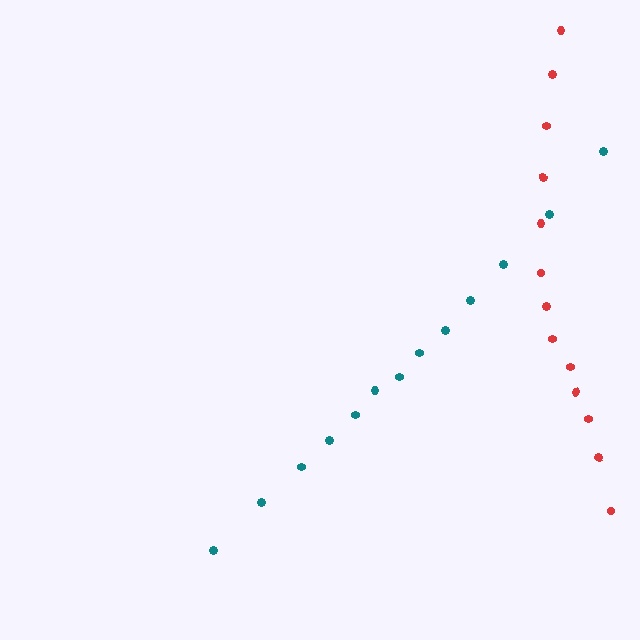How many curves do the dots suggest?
There are 2 distinct paths.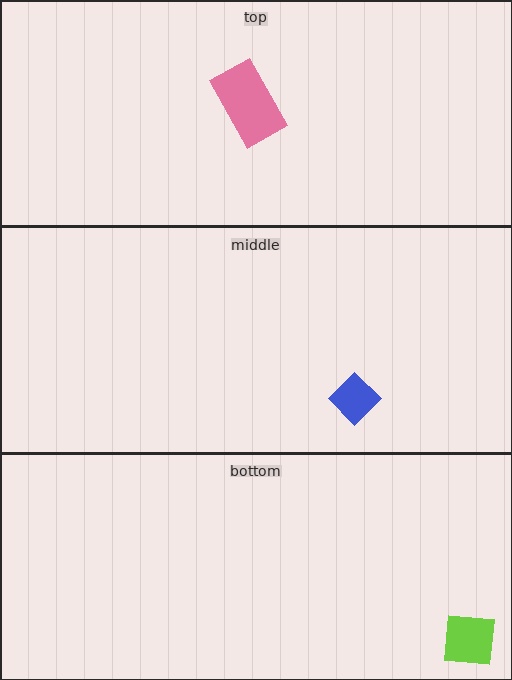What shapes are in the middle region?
The blue diamond.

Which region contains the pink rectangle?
The top region.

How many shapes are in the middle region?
1.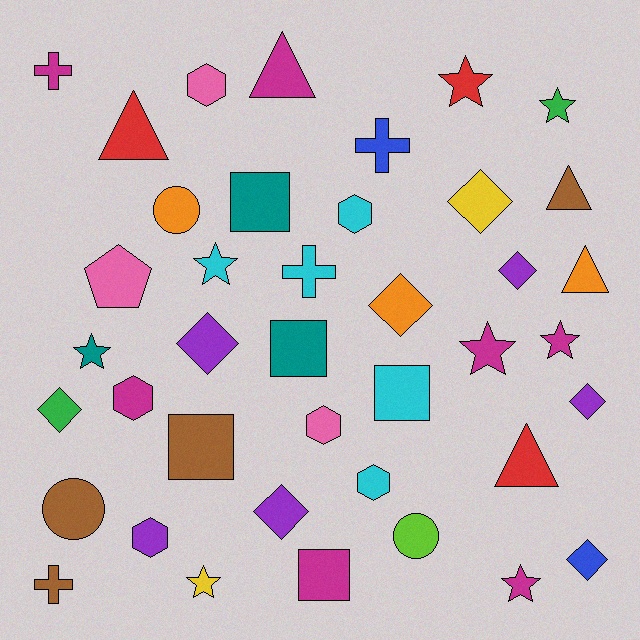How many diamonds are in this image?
There are 8 diamonds.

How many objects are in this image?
There are 40 objects.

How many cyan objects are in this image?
There are 5 cyan objects.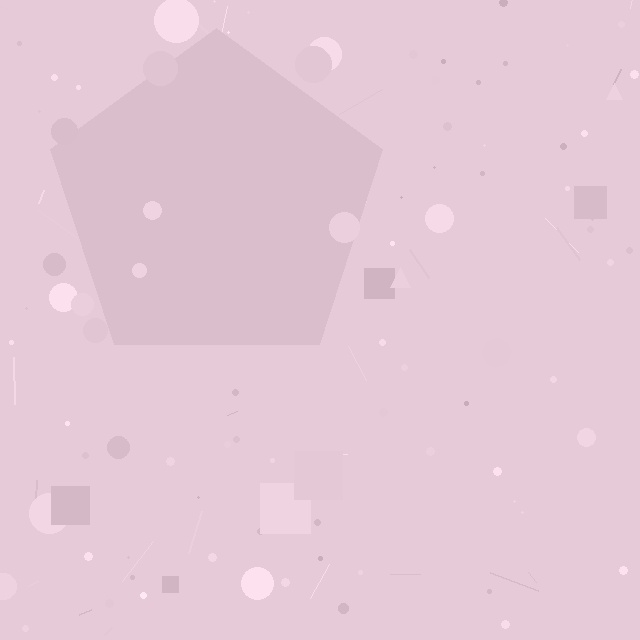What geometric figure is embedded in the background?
A pentagon is embedded in the background.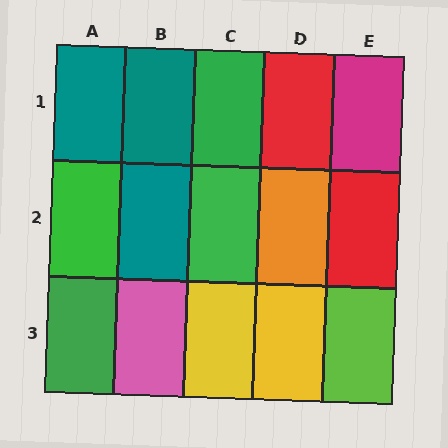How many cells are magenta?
1 cell is magenta.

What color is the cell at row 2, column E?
Red.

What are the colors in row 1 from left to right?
Teal, teal, green, red, magenta.